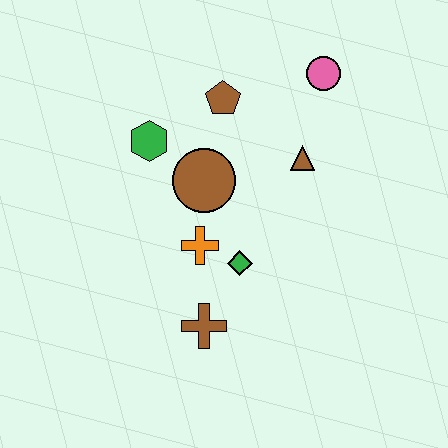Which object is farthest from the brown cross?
The pink circle is farthest from the brown cross.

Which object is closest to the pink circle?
The brown triangle is closest to the pink circle.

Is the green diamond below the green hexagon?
Yes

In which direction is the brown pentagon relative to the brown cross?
The brown pentagon is above the brown cross.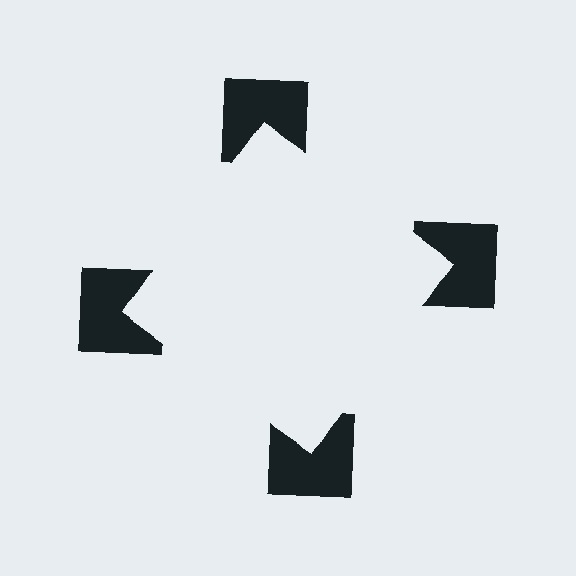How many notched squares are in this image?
There are 4 — one at each vertex of the illusory square.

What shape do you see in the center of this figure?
An illusory square — its edges are inferred from the aligned wedge cuts in the notched squares, not physically drawn.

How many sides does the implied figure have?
4 sides.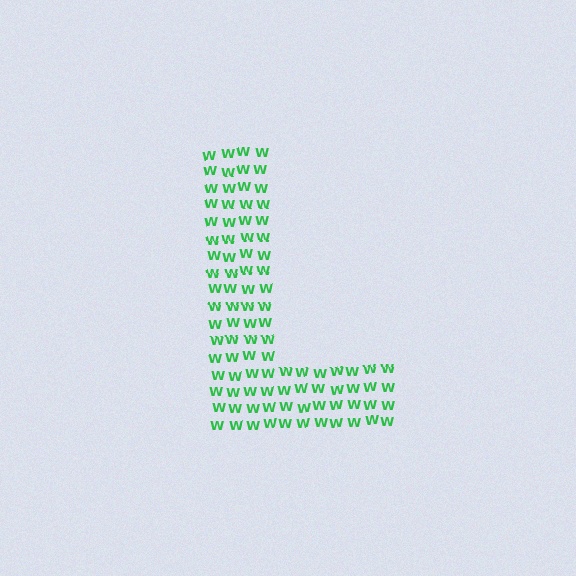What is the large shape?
The large shape is the letter L.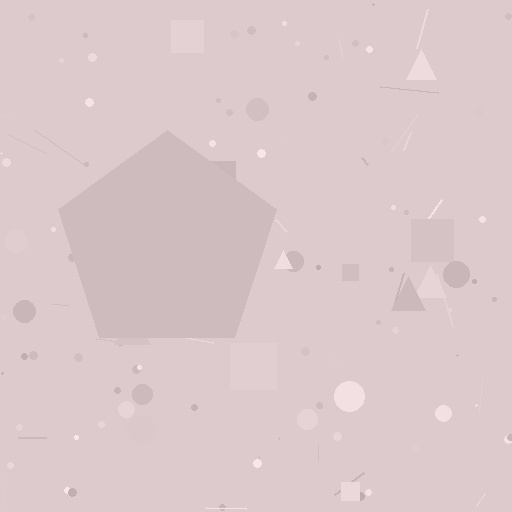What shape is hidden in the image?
A pentagon is hidden in the image.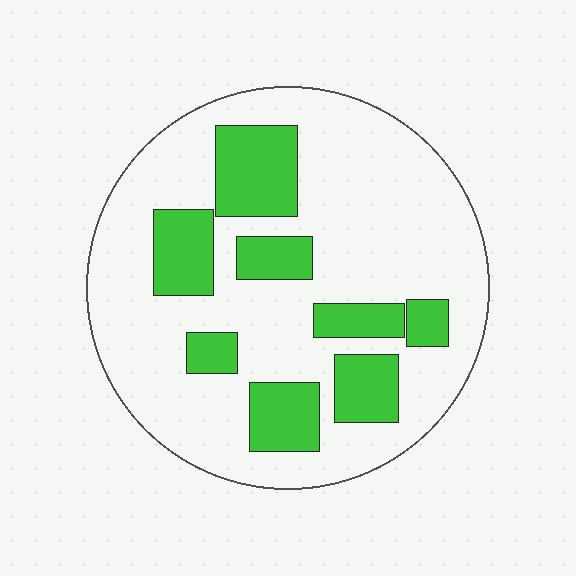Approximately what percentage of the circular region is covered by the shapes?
Approximately 25%.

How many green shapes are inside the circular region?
8.